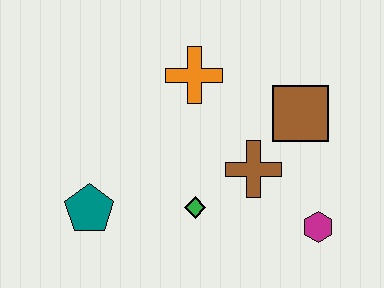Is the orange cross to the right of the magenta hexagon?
No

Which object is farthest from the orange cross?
The magenta hexagon is farthest from the orange cross.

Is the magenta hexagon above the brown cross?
No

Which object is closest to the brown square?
The brown cross is closest to the brown square.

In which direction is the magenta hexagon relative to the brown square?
The magenta hexagon is below the brown square.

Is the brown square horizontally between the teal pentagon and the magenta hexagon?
Yes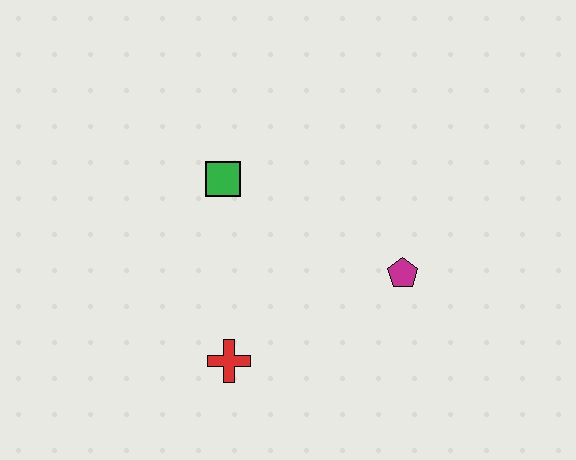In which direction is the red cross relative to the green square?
The red cross is below the green square.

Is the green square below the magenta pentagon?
No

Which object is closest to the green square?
The red cross is closest to the green square.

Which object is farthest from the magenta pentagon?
The green square is farthest from the magenta pentagon.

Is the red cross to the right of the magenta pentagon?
No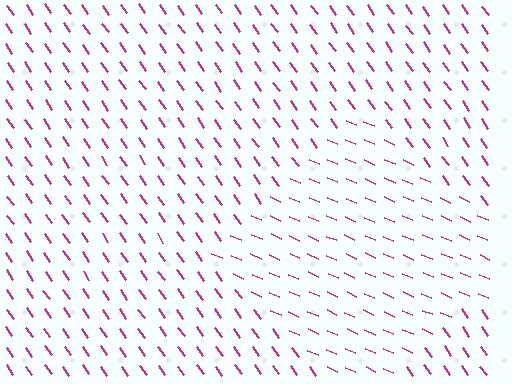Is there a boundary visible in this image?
Yes, there is a texture boundary formed by a change in line orientation.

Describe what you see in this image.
The image is filled with small magenta line segments. A diamond region in the image has lines oriented differently from the surrounding lines, creating a visible texture boundary.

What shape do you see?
I see a diamond.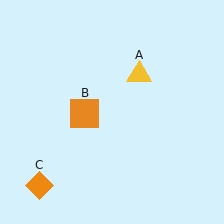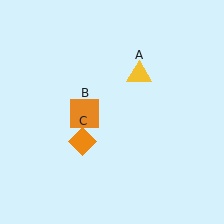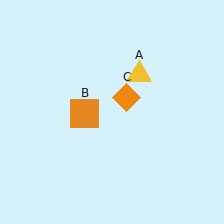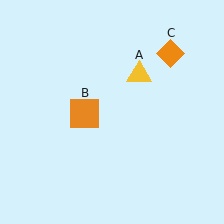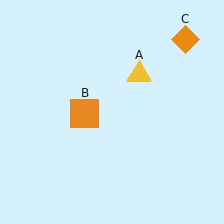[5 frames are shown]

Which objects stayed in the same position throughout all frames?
Yellow triangle (object A) and orange square (object B) remained stationary.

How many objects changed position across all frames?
1 object changed position: orange diamond (object C).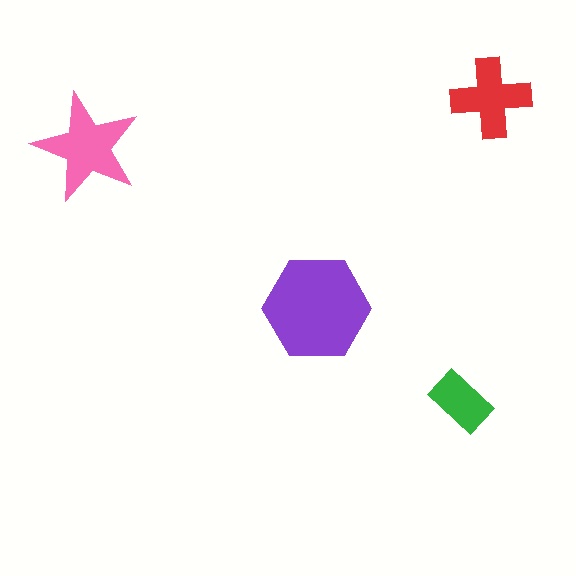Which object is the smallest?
The green rectangle.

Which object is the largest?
The purple hexagon.